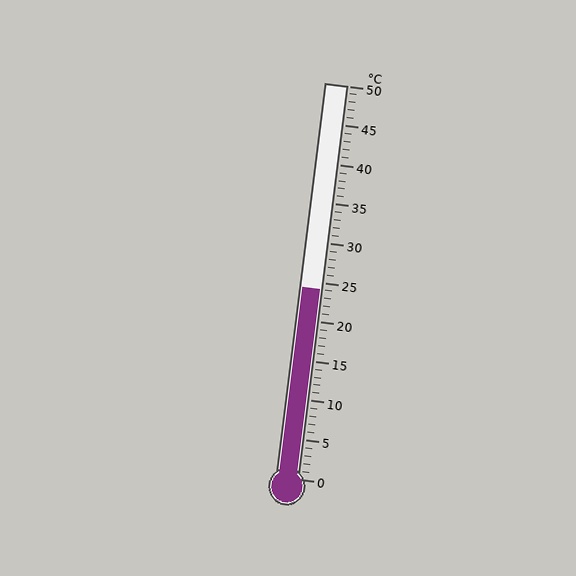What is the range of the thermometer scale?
The thermometer scale ranges from 0°C to 50°C.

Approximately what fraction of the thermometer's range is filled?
The thermometer is filled to approximately 50% of its range.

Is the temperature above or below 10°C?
The temperature is above 10°C.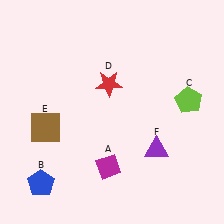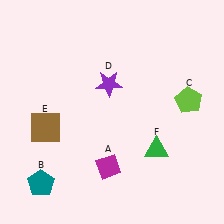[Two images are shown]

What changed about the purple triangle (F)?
In Image 1, F is purple. In Image 2, it changed to green.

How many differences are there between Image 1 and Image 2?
There are 3 differences between the two images.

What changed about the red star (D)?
In Image 1, D is red. In Image 2, it changed to purple.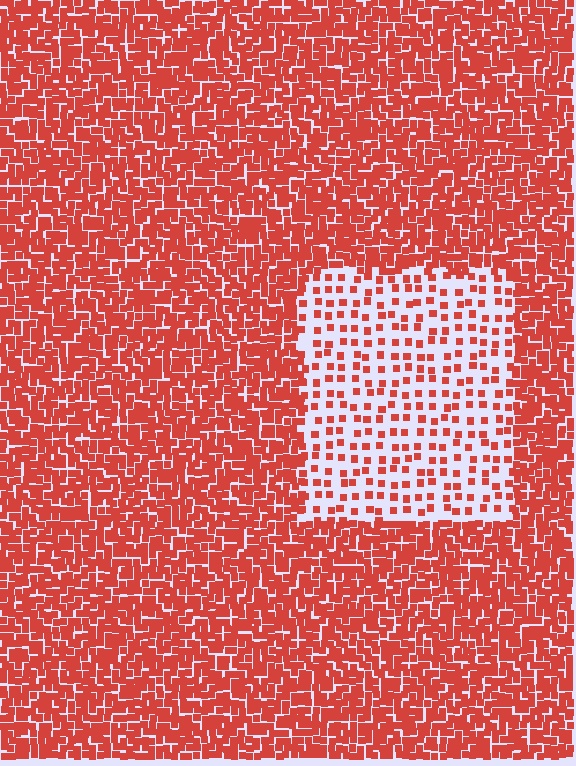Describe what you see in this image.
The image contains small red elements arranged at two different densities. A rectangle-shaped region is visible where the elements are less densely packed than the surrounding area.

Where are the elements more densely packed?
The elements are more densely packed outside the rectangle boundary.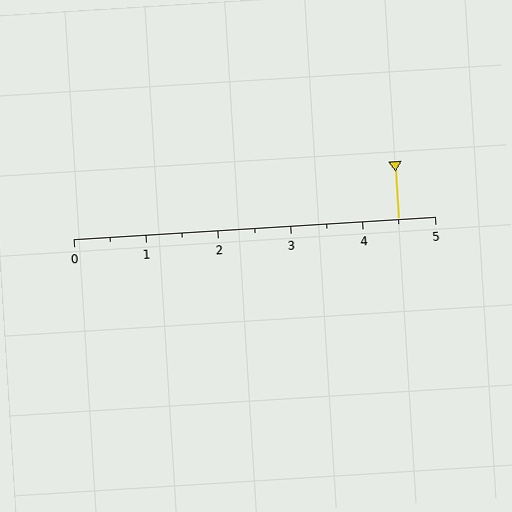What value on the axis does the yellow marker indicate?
The marker indicates approximately 4.5.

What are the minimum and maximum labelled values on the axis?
The axis runs from 0 to 5.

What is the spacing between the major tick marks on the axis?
The major ticks are spaced 1 apart.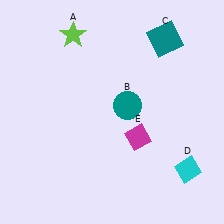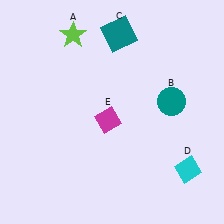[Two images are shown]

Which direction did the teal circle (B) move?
The teal circle (B) moved right.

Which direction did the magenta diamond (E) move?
The magenta diamond (E) moved left.